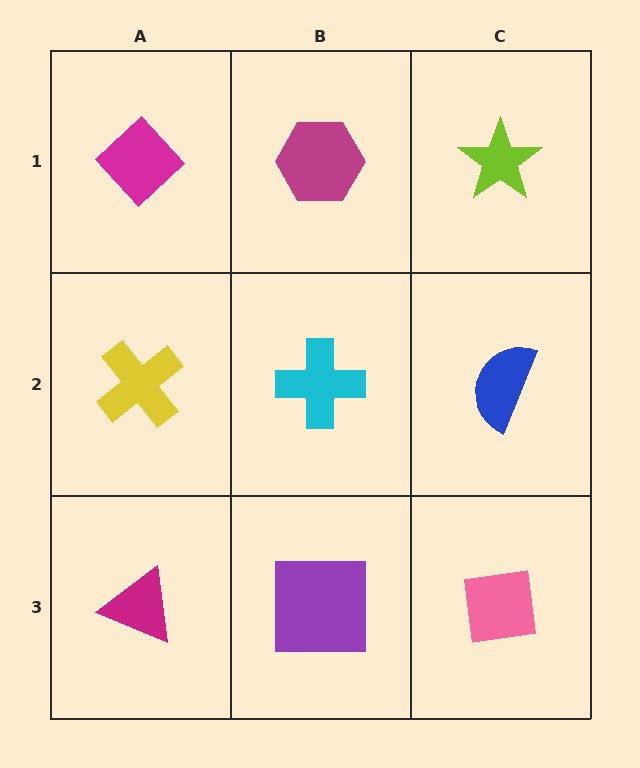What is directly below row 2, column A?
A magenta triangle.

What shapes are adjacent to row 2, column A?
A magenta diamond (row 1, column A), a magenta triangle (row 3, column A), a cyan cross (row 2, column B).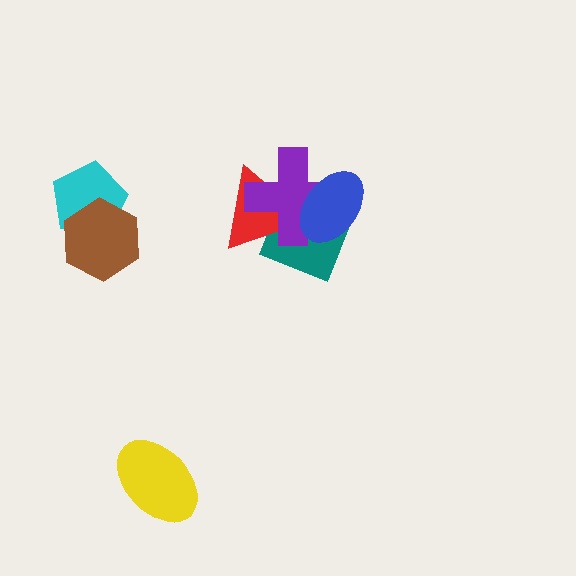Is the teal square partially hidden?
Yes, it is partially covered by another shape.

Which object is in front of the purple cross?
The blue ellipse is in front of the purple cross.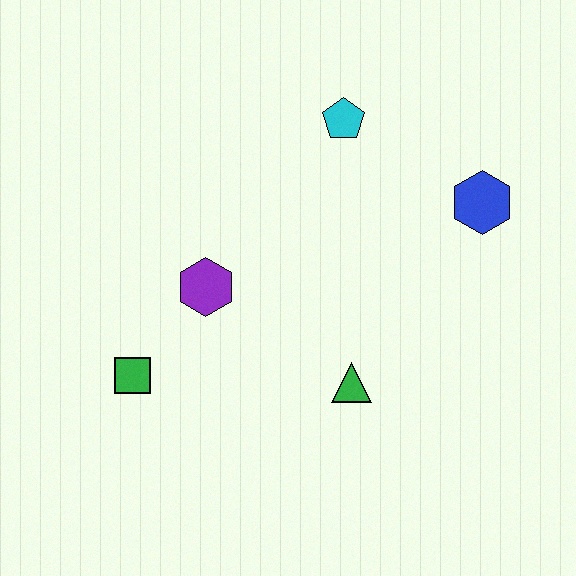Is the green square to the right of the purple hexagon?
No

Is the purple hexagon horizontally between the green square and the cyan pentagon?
Yes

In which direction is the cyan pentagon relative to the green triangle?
The cyan pentagon is above the green triangle.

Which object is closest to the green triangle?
The purple hexagon is closest to the green triangle.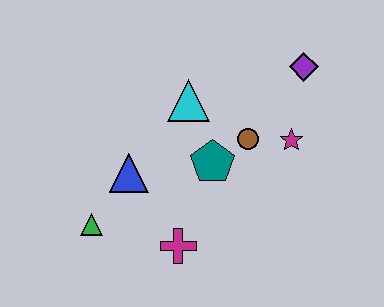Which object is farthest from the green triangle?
The purple diamond is farthest from the green triangle.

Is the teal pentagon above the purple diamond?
No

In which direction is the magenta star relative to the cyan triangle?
The magenta star is to the right of the cyan triangle.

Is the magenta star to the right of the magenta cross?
Yes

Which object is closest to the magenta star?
The brown circle is closest to the magenta star.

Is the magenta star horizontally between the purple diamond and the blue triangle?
Yes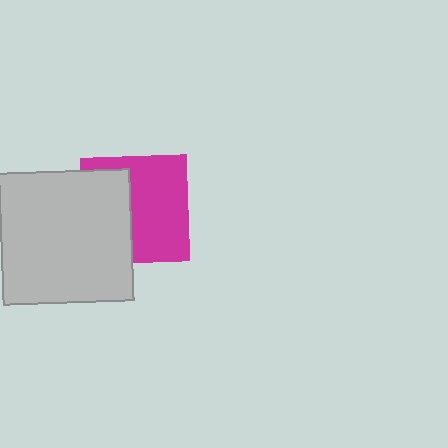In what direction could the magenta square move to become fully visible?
The magenta square could move right. That would shift it out from behind the light gray square entirely.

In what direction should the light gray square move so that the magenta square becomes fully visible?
The light gray square should move left. That is the shortest direction to clear the overlap and leave the magenta square fully visible.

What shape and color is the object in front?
The object in front is a light gray square.